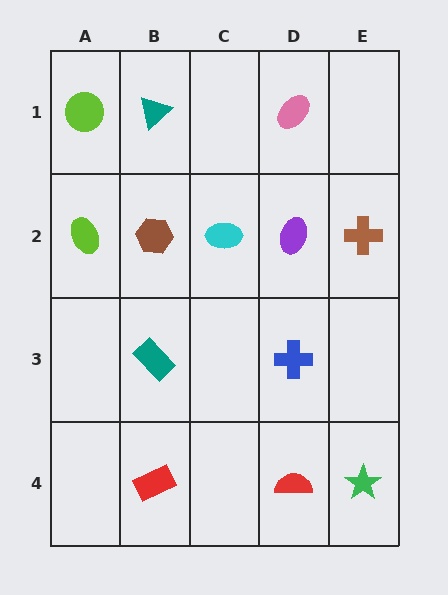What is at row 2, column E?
A brown cross.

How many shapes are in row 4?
3 shapes.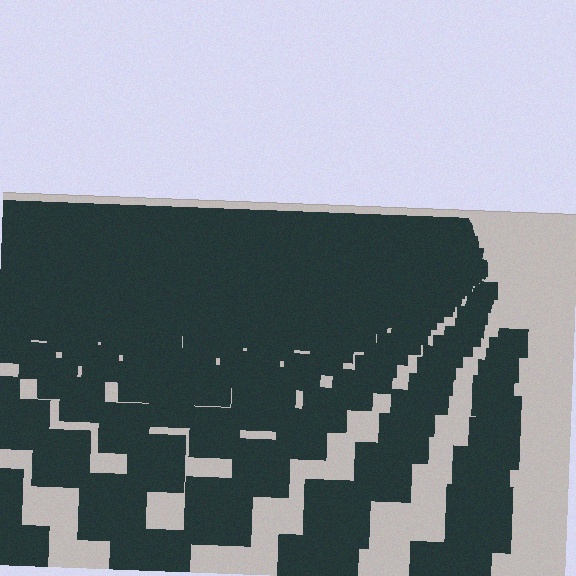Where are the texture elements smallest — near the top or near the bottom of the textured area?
Near the top.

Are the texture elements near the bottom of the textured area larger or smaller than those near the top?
Larger. Near the bottom, elements are closer to the viewer and appear at a bigger on-screen size.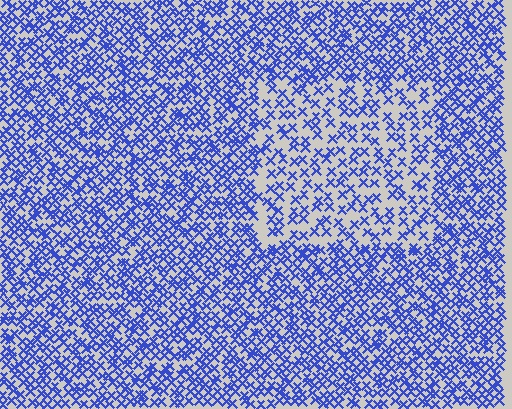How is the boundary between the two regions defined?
The boundary is defined by a change in element density (approximately 1.8x ratio). All elements are the same color, size, and shape.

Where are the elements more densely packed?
The elements are more densely packed outside the rectangle boundary.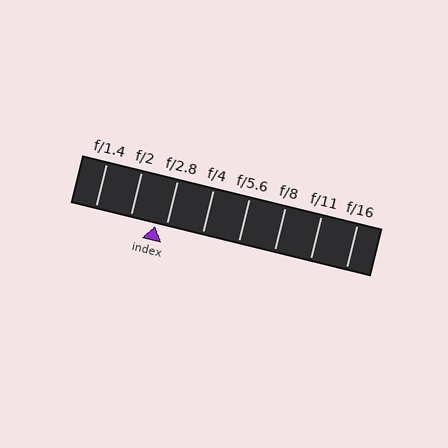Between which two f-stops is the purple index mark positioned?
The index mark is between f/2 and f/2.8.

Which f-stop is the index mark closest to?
The index mark is closest to f/2.8.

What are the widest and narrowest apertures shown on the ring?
The widest aperture shown is f/1.4 and the narrowest is f/16.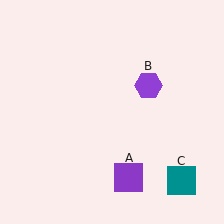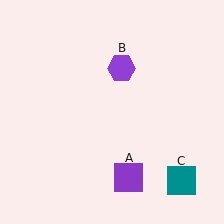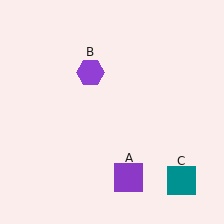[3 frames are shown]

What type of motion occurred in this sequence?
The purple hexagon (object B) rotated counterclockwise around the center of the scene.